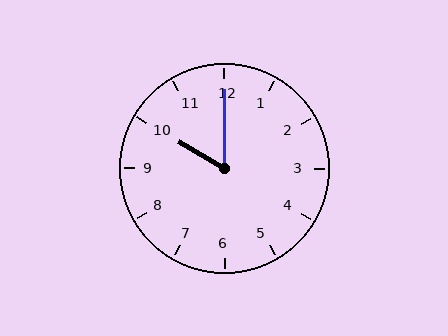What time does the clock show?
10:00.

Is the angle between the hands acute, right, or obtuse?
It is acute.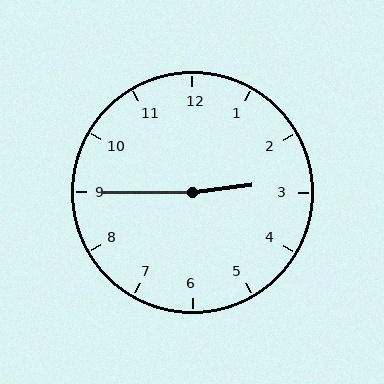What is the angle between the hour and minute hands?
Approximately 172 degrees.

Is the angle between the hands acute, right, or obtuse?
It is obtuse.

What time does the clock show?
2:45.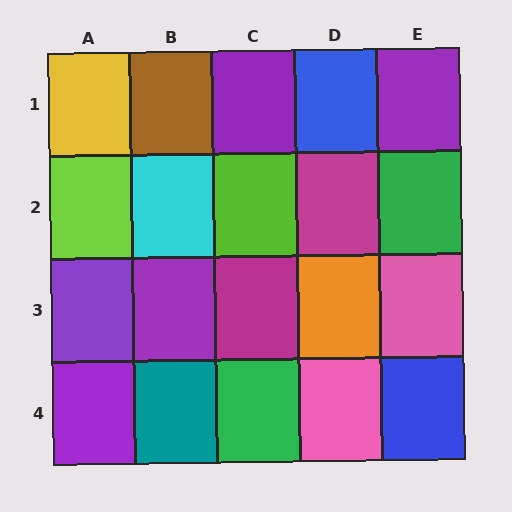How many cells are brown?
1 cell is brown.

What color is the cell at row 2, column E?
Green.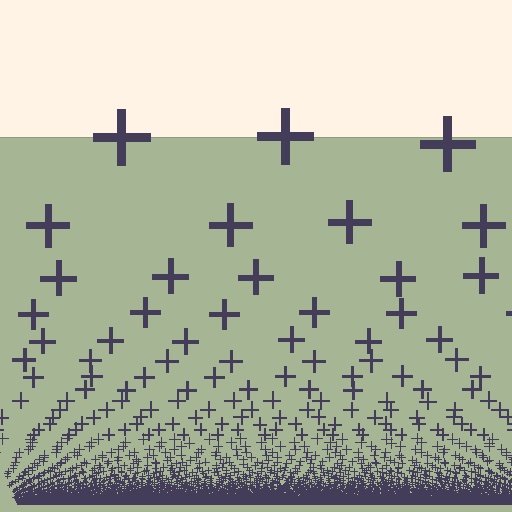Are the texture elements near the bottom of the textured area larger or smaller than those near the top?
Smaller. The gradient is inverted — elements near the bottom are smaller and denser.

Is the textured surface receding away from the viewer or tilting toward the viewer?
The surface appears to tilt toward the viewer. Texture elements get larger and sparser toward the top.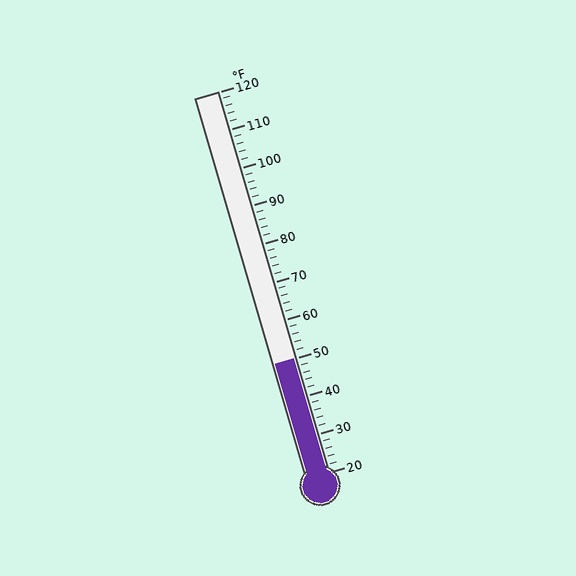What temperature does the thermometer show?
The thermometer shows approximately 50°F.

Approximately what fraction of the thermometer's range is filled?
The thermometer is filled to approximately 30% of its range.